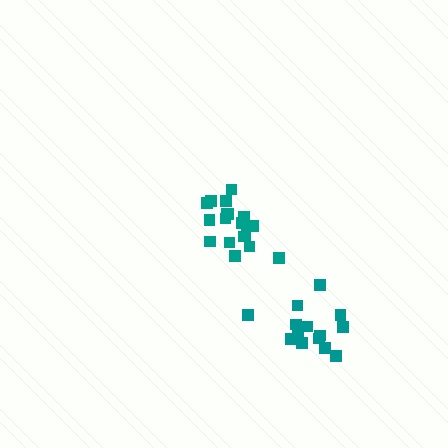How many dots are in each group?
Group 1: 15 dots, Group 2: 19 dots (34 total).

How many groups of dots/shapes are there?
There are 2 groups.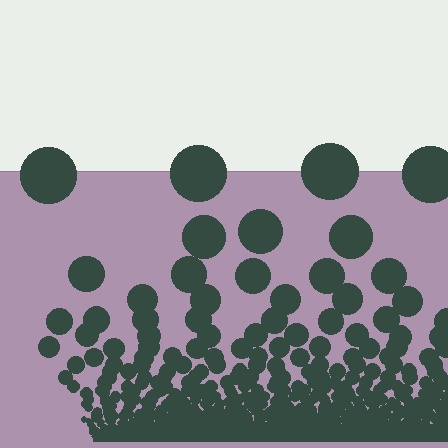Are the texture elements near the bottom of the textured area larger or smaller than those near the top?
Smaller. The gradient is inverted — elements near the bottom are smaller and denser.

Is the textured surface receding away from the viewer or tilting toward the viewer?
The surface appears to tilt toward the viewer. Texture elements get larger and sparser toward the top.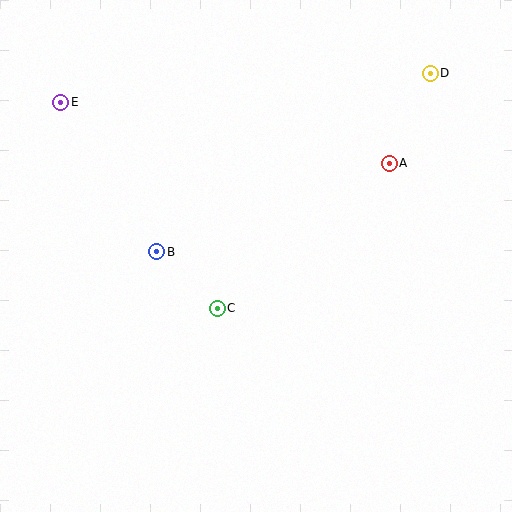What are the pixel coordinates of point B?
Point B is at (157, 252).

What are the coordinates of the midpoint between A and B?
The midpoint between A and B is at (273, 207).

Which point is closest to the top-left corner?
Point E is closest to the top-left corner.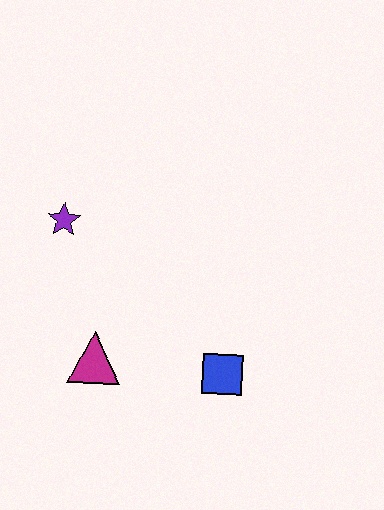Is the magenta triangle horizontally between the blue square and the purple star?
Yes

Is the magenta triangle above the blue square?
Yes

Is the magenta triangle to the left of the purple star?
No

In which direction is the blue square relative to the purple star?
The blue square is to the right of the purple star.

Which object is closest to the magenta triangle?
The blue square is closest to the magenta triangle.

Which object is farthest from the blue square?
The purple star is farthest from the blue square.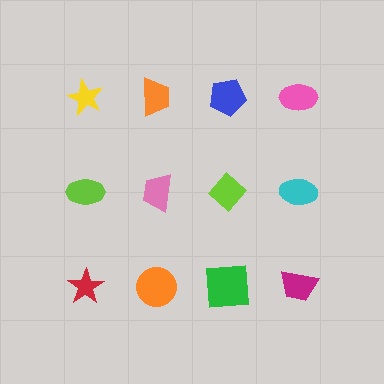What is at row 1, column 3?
A blue pentagon.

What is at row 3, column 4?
A magenta trapezoid.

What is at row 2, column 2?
A pink trapezoid.